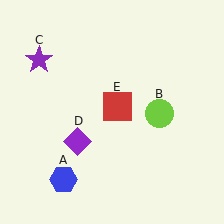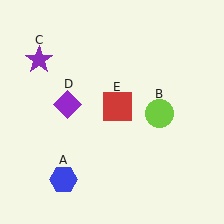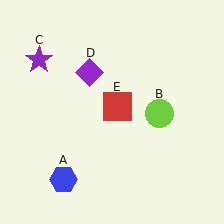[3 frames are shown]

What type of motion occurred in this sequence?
The purple diamond (object D) rotated clockwise around the center of the scene.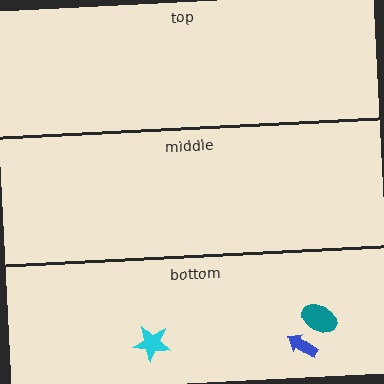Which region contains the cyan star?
The bottom region.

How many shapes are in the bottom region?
3.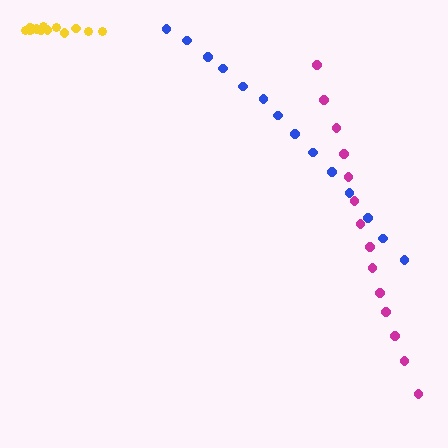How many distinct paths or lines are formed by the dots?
There are 3 distinct paths.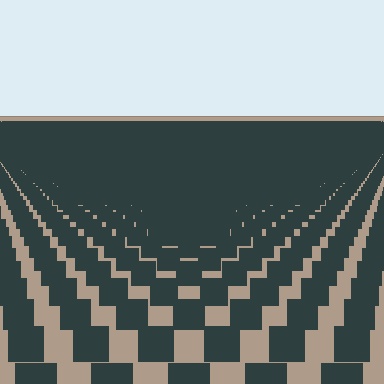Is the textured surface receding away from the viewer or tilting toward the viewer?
The surface is receding away from the viewer. Texture elements get smaller and denser toward the top.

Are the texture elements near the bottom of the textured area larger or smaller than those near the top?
Larger. Near the bottom, elements are closer to the viewer and appear at a bigger on-screen size.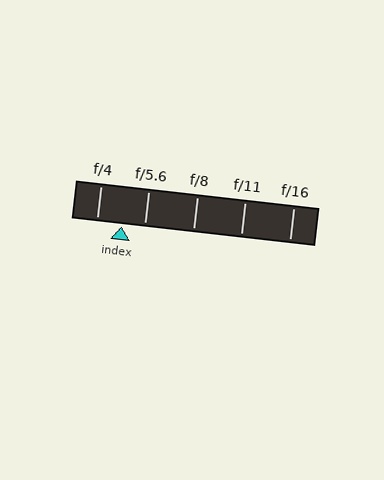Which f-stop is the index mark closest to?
The index mark is closest to f/5.6.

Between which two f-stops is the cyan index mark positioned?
The index mark is between f/4 and f/5.6.